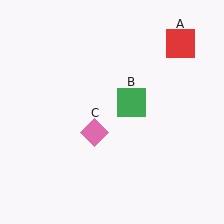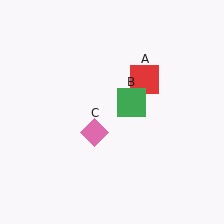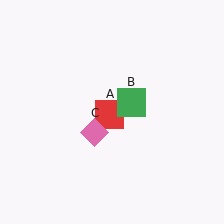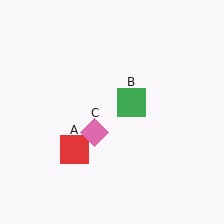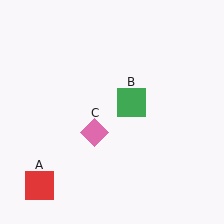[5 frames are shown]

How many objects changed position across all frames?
1 object changed position: red square (object A).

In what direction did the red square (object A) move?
The red square (object A) moved down and to the left.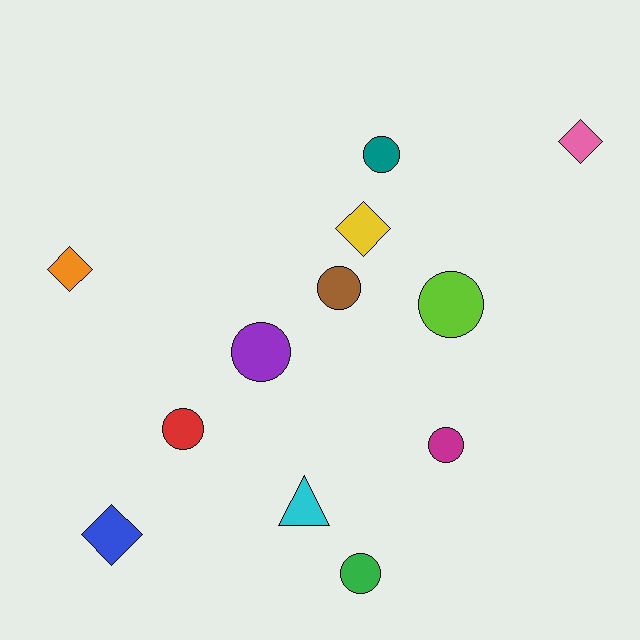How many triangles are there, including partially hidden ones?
There is 1 triangle.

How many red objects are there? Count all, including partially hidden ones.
There is 1 red object.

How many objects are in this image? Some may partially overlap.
There are 12 objects.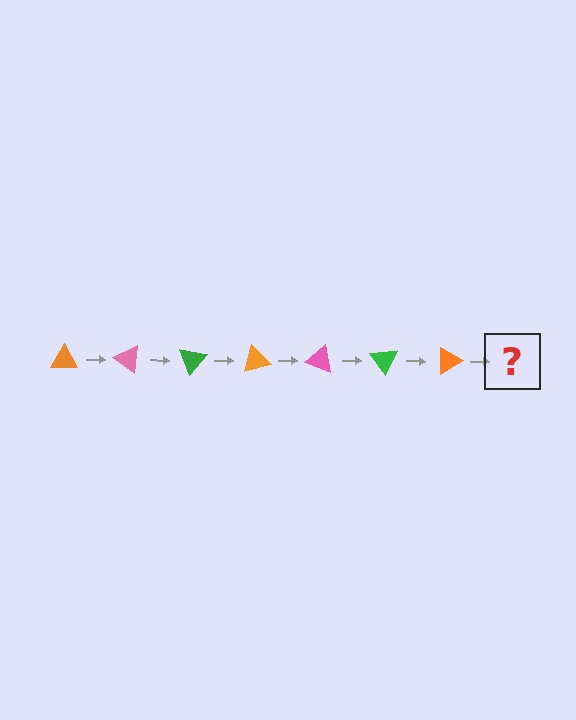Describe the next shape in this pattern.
It should be a pink triangle, rotated 245 degrees from the start.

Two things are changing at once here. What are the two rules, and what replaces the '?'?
The two rules are that it rotates 35 degrees each step and the color cycles through orange, pink, and green. The '?' should be a pink triangle, rotated 245 degrees from the start.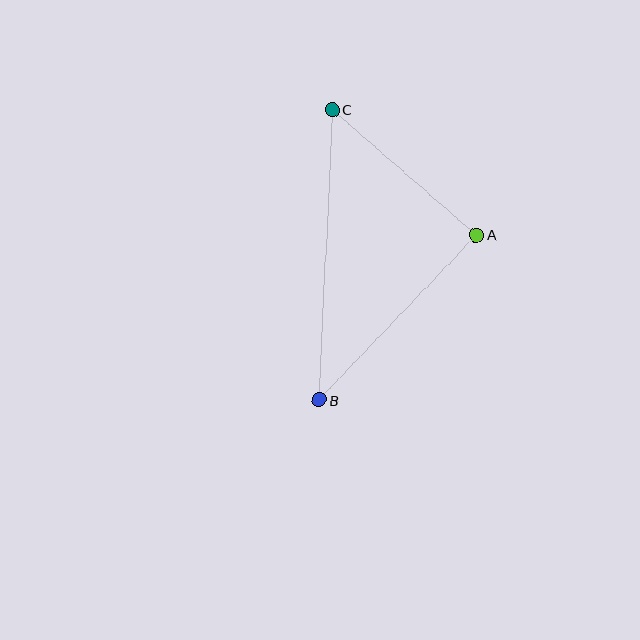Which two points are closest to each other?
Points A and C are closest to each other.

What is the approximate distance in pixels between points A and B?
The distance between A and B is approximately 228 pixels.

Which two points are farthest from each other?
Points B and C are farthest from each other.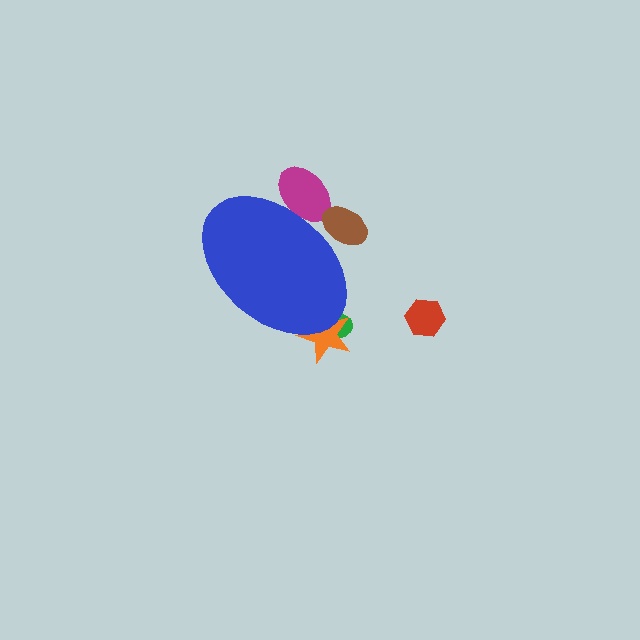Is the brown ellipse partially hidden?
Yes, the brown ellipse is partially hidden behind the blue ellipse.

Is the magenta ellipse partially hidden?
Yes, the magenta ellipse is partially hidden behind the blue ellipse.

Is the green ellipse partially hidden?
Yes, the green ellipse is partially hidden behind the blue ellipse.